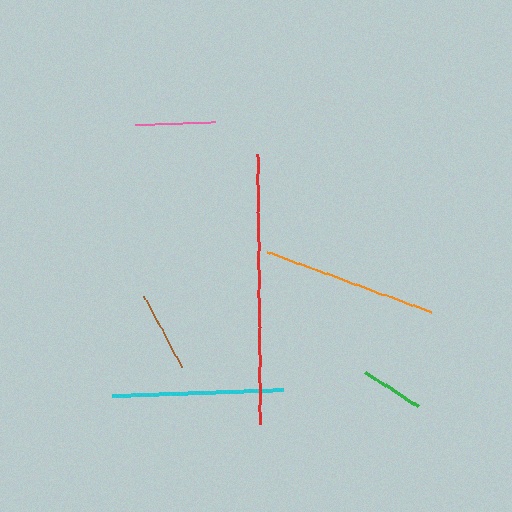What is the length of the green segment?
The green segment is approximately 63 pixels long.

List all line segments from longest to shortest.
From longest to shortest: red, orange, cyan, brown, pink, green.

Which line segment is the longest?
The red line is the longest at approximately 270 pixels.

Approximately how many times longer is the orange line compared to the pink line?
The orange line is approximately 2.2 times the length of the pink line.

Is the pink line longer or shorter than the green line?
The pink line is longer than the green line.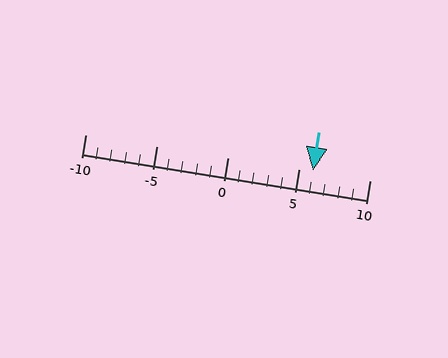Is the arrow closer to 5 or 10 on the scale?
The arrow is closer to 5.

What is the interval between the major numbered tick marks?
The major tick marks are spaced 5 units apart.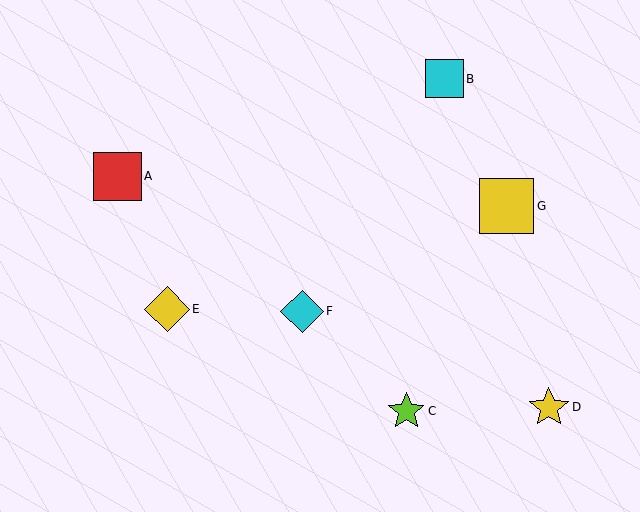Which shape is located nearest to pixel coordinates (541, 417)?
The yellow star (labeled D) at (549, 407) is nearest to that location.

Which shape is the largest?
The yellow square (labeled G) is the largest.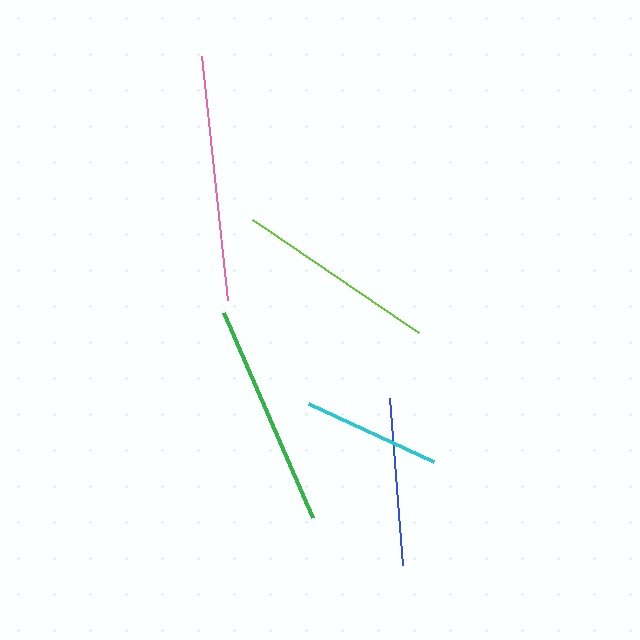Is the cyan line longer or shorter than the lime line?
The lime line is longer than the cyan line.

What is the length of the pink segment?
The pink segment is approximately 245 pixels long.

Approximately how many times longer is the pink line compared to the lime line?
The pink line is approximately 1.2 times the length of the lime line.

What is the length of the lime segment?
The lime segment is approximately 201 pixels long.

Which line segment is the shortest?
The cyan line is the shortest at approximately 138 pixels.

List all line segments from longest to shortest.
From longest to shortest: pink, green, lime, blue, cyan.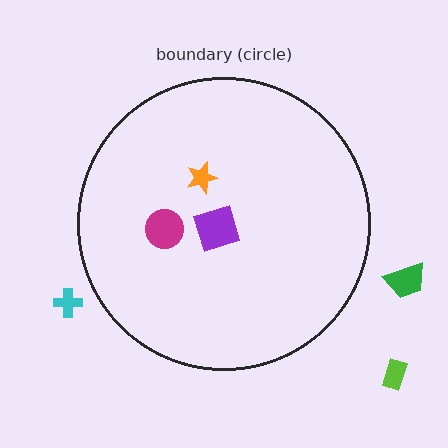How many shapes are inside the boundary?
3 inside, 3 outside.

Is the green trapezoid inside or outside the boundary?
Outside.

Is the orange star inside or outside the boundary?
Inside.